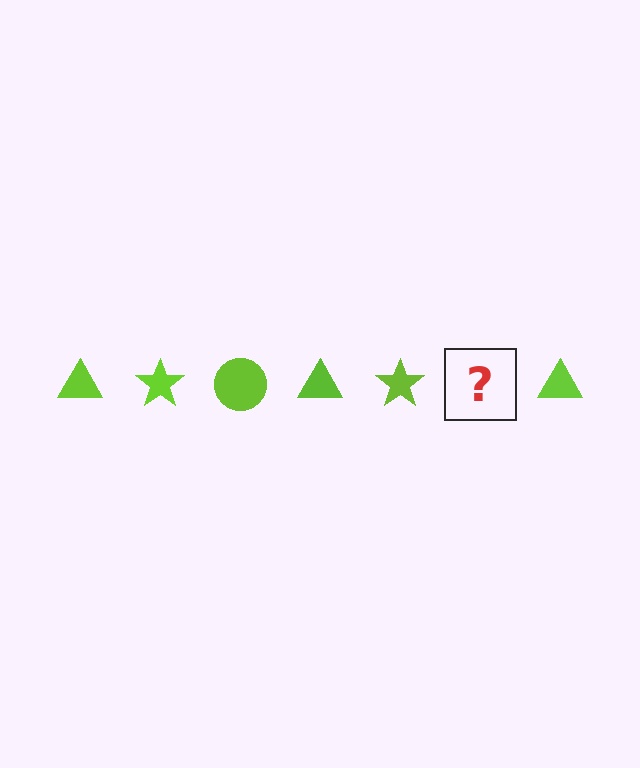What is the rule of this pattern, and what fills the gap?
The rule is that the pattern cycles through triangle, star, circle shapes in lime. The gap should be filled with a lime circle.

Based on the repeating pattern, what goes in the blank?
The blank should be a lime circle.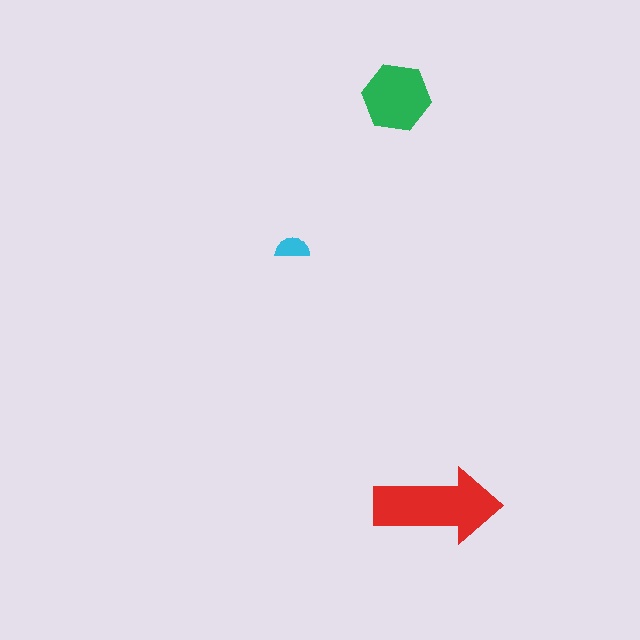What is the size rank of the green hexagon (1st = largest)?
2nd.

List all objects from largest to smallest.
The red arrow, the green hexagon, the cyan semicircle.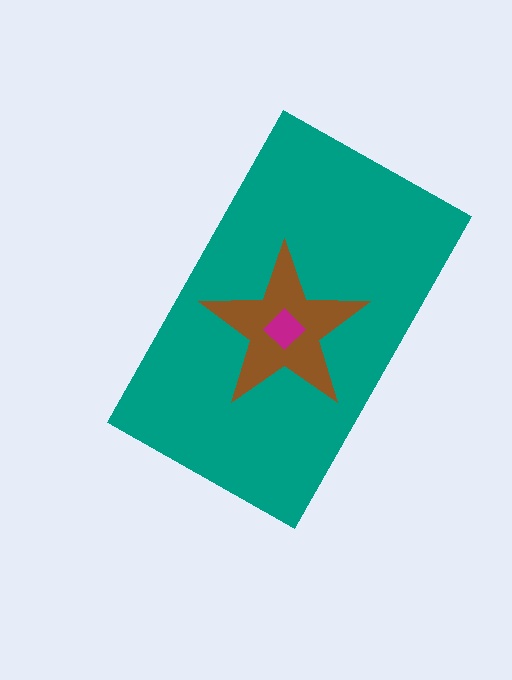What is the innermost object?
The magenta diamond.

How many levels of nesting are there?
3.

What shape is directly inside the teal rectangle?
The brown star.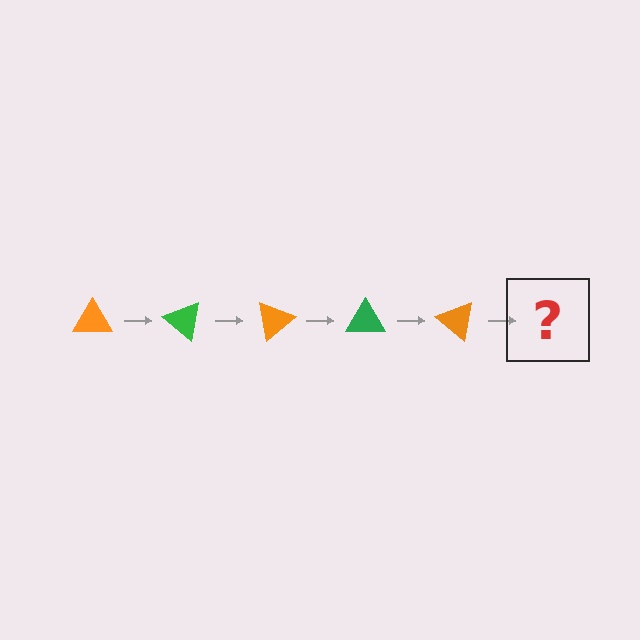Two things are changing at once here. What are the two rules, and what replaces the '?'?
The two rules are that it rotates 40 degrees each step and the color cycles through orange and green. The '?' should be a green triangle, rotated 200 degrees from the start.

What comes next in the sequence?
The next element should be a green triangle, rotated 200 degrees from the start.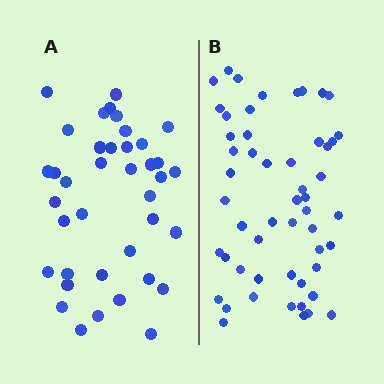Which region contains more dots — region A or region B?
Region B (the right region) has more dots.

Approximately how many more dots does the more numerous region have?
Region B has approximately 15 more dots than region A.